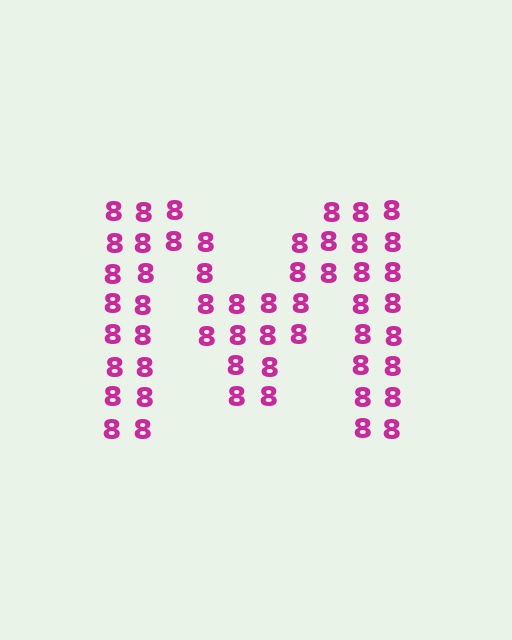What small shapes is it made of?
It is made of small digit 8's.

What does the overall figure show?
The overall figure shows the letter M.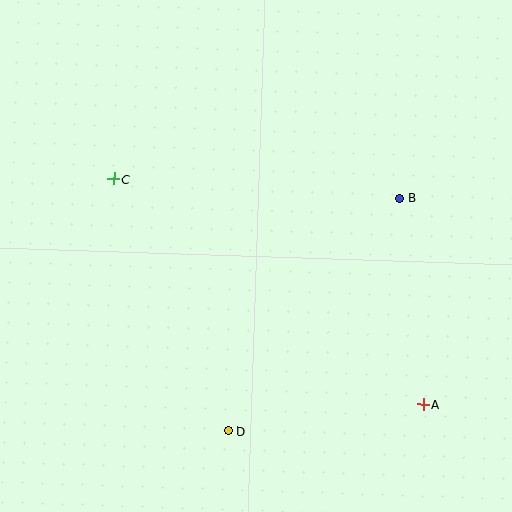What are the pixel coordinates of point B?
Point B is at (400, 198).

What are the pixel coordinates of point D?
Point D is at (228, 431).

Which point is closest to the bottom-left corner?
Point D is closest to the bottom-left corner.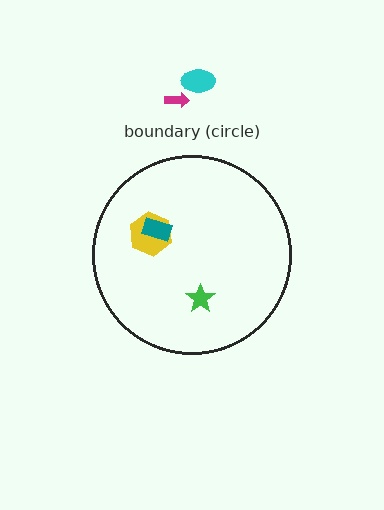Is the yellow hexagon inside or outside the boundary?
Inside.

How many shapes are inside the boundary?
3 inside, 2 outside.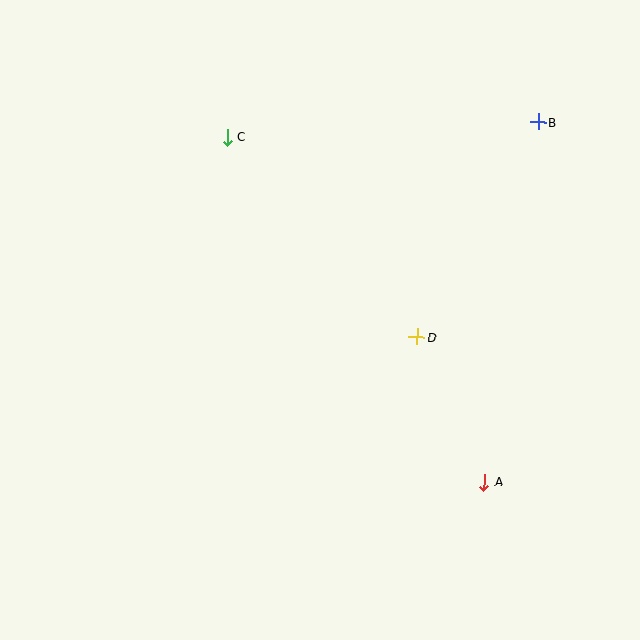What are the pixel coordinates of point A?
Point A is at (484, 482).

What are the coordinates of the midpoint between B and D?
The midpoint between B and D is at (478, 230).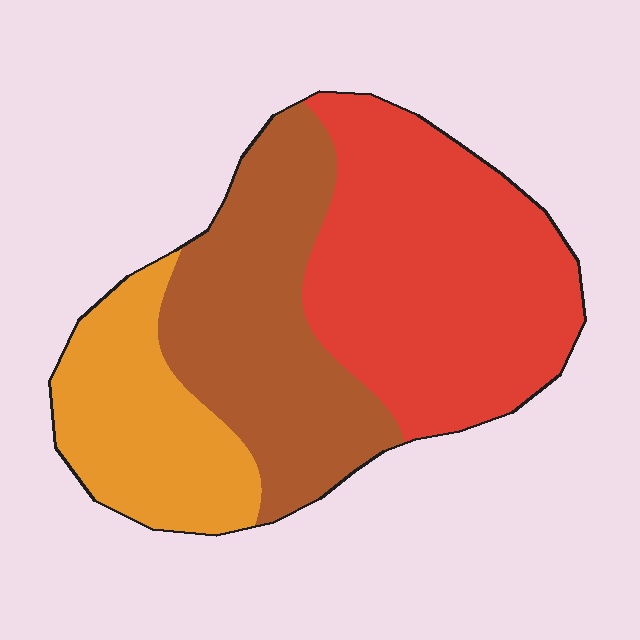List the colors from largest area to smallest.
From largest to smallest: red, brown, orange.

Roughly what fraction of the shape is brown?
Brown covers 33% of the shape.